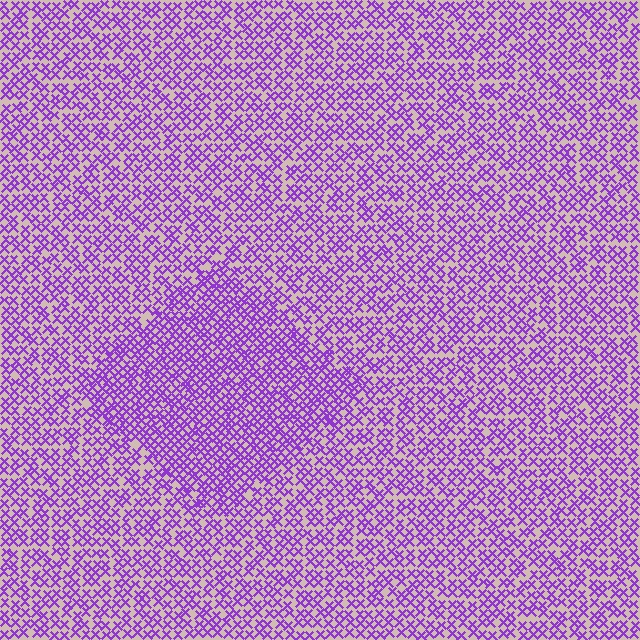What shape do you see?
I see a diamond.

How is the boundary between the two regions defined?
The boundary is defined by a change in element density (approximately 1.5x ratio). All elements are the same color, size, and shape.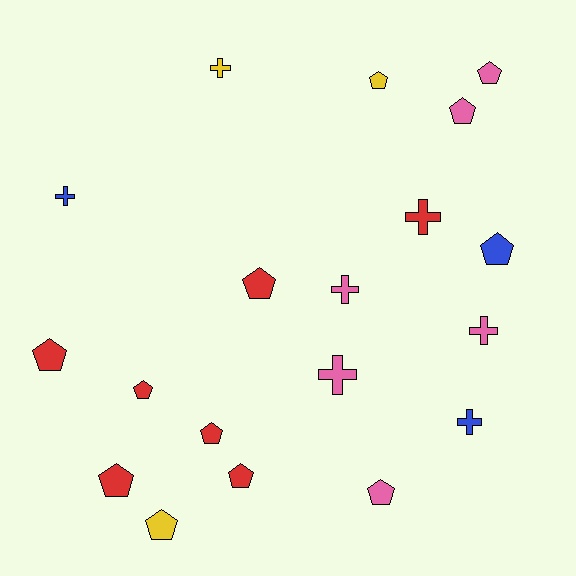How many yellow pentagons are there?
There are 2 yellow pentagons.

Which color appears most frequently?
Red, with 7 objects.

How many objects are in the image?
There are 19 objects.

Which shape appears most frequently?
Pentagon, with 12 objects.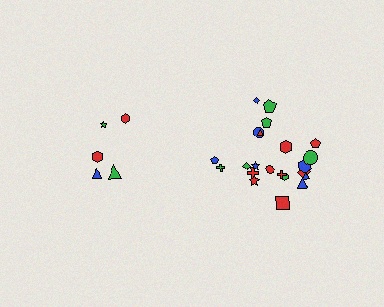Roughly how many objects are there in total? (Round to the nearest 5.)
Roughly 25 objects in total.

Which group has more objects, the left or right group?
The right group.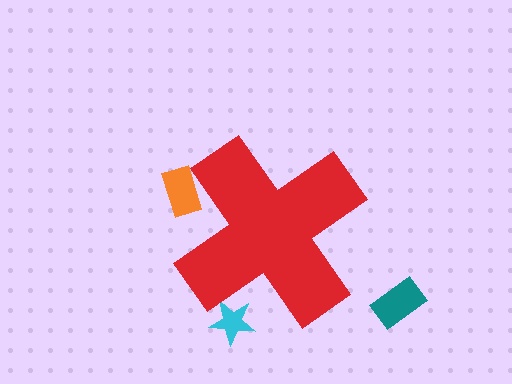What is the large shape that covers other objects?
A red cross.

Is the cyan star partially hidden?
Yes, the cyan star is partially hidden behind the red cross.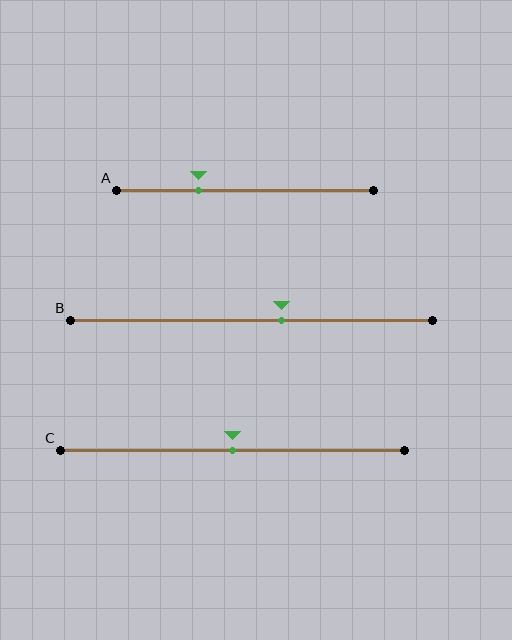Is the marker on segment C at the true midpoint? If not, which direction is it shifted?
Yes, the marker on segment C is at the true midpoint.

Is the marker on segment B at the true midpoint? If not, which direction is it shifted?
No, the marker on segment B is shifted to the right by about 8% of the segment length.